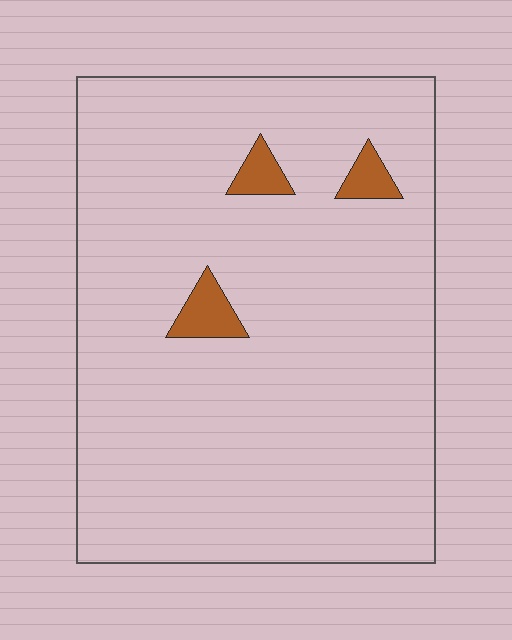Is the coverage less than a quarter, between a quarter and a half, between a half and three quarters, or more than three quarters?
Less than a quarter.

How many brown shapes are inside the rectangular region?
3.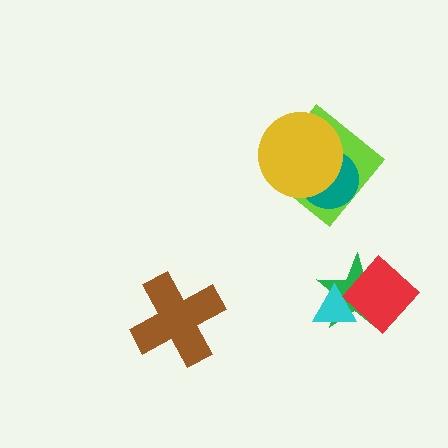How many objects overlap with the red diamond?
1 object overlaps with the red diamond.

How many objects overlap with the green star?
2 objects overlap with the green star.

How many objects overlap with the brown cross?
0 objects overlap with the brown cross.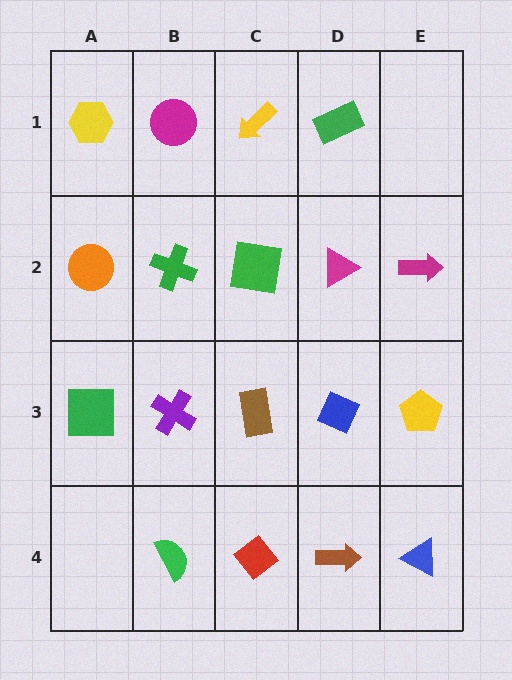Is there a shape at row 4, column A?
No, that cell is empty.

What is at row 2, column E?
A magenta arrow.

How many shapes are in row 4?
4 shapes.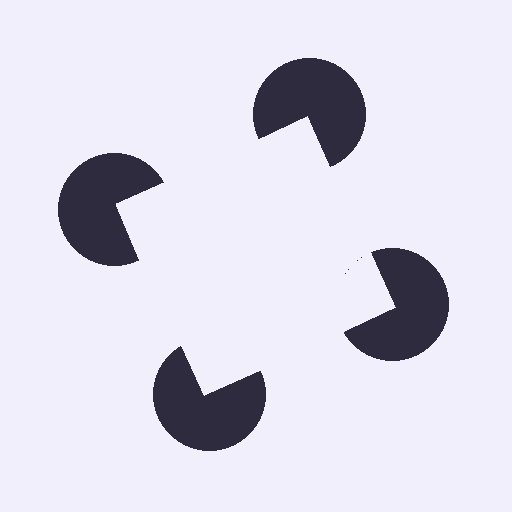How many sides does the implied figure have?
4 sides.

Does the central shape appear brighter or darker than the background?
It typically appears slightly brighter than the background, even though no actual brightness change is drawn.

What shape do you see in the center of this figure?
An illusory square — its edges are inferred from the aligned wedge cuts in the pac-man discs, not physically drawn.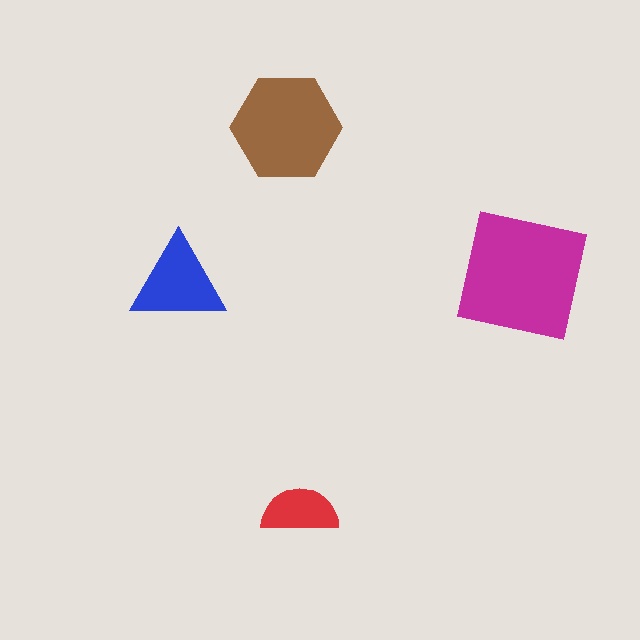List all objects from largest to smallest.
The magenta square, the brown hexagon, the blue triangle, the red semicircle.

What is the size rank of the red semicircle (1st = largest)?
4th.